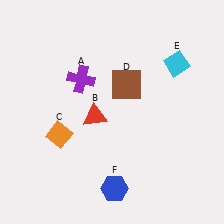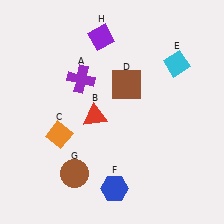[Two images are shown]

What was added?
A brown circle (G), a purple diamond (H) were added in Image 2.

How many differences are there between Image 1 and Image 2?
There are 2 differences between the two images.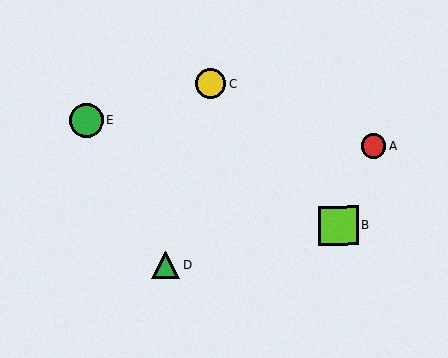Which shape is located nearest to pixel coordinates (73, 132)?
The green circle (labeled E) at (86, 120) is nearest to that location.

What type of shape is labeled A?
Shape A is a red circle.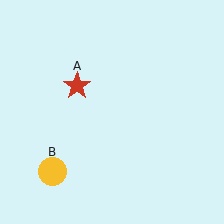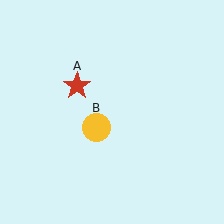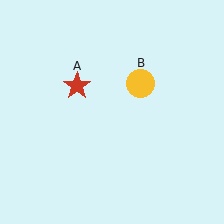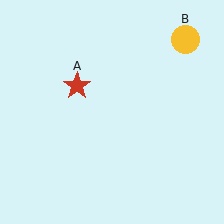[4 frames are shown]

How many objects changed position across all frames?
1 object changed position: yellow circle (object B).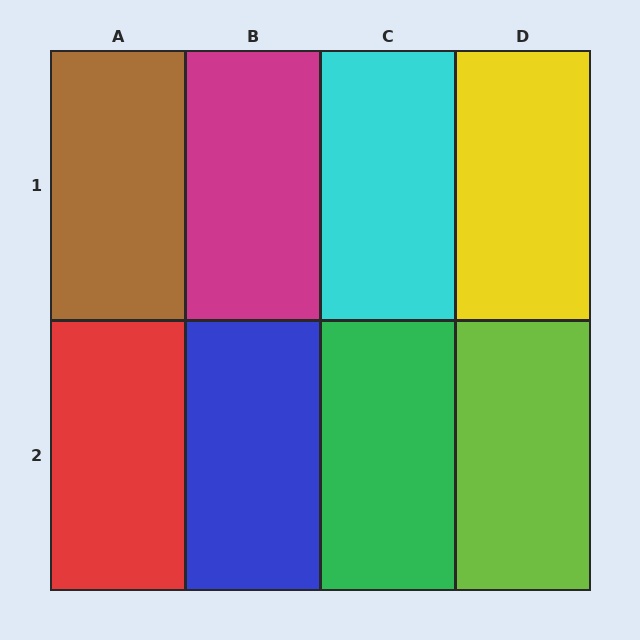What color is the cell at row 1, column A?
Brown.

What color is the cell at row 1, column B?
Magenta.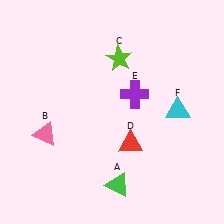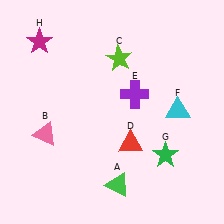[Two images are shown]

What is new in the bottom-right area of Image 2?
A green star (G) was added in the bottom-right area of Image 2.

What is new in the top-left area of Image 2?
A magenta star (H) was added in the top-left area of Image 2.